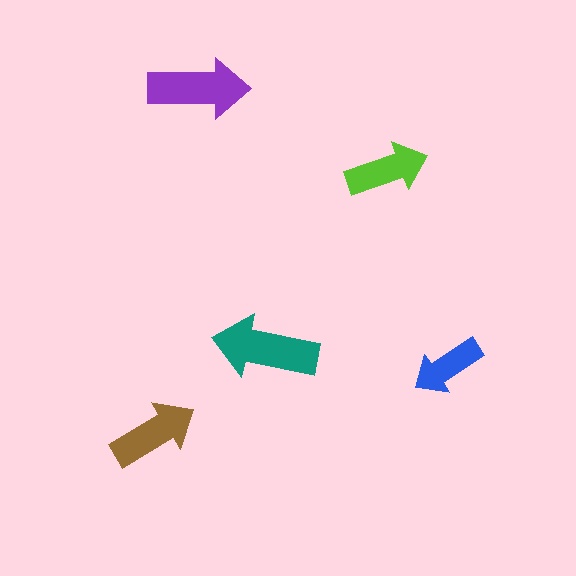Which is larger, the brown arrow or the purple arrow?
The purple one.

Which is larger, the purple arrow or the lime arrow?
The purple one.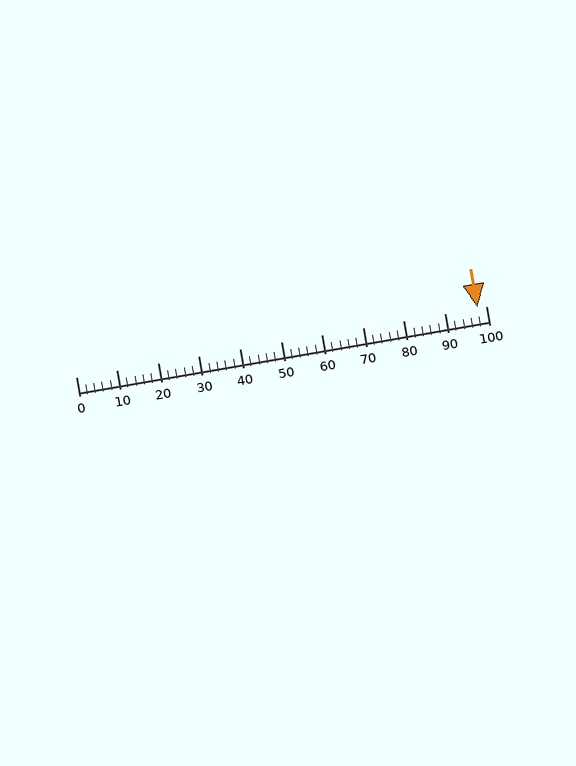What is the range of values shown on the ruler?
The ruler shows values from 0 to 100.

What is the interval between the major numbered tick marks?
The major tick marks are spaced 10 units apart.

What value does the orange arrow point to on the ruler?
The orange arrow points to approximately 98.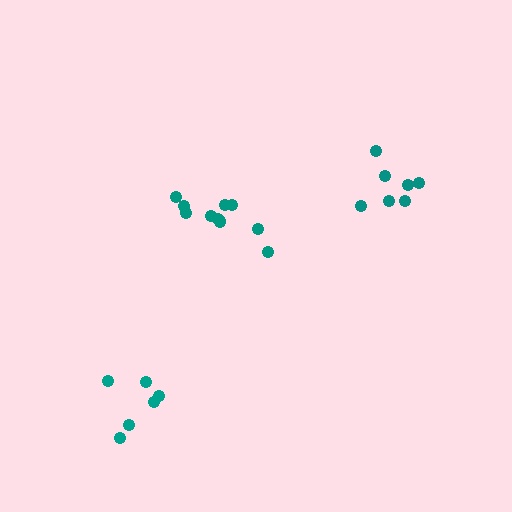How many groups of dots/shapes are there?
There are 3 groups.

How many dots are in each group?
Group 1: 10 dots, Group 2: 6 dots, Group 3: 7 dots (23 total).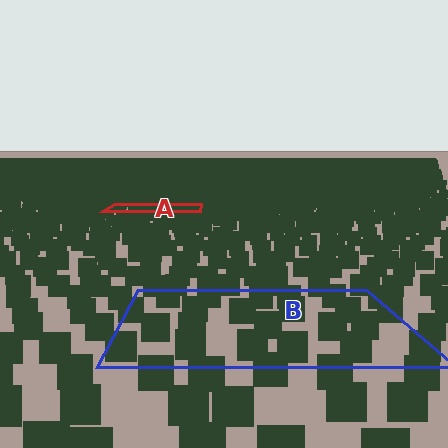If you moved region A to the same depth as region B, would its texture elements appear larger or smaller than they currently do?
They would appear larger. At a closer depth, the same texture elements are projected at a bigger on-screen size.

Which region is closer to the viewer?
Region B is closer. The texture elements there are larger and more spread out.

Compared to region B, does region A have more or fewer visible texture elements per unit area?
Region A has more texture elements per unit area — they are packed more densely because it is farther away.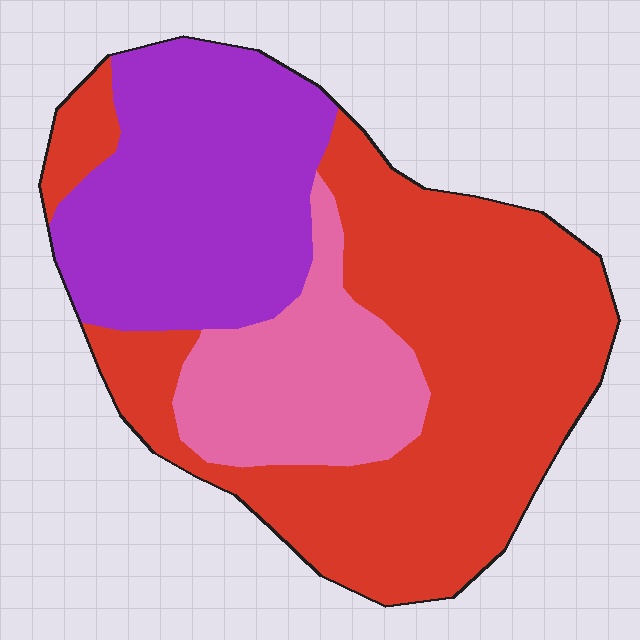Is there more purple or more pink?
Purple.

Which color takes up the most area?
Red, at roughly 50%.